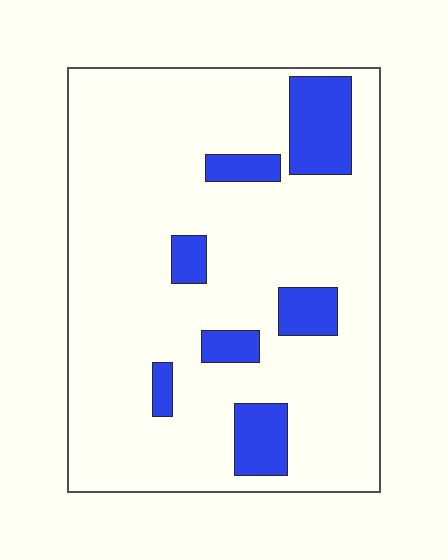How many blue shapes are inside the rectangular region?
7.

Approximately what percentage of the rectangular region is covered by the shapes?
Approximately 15%.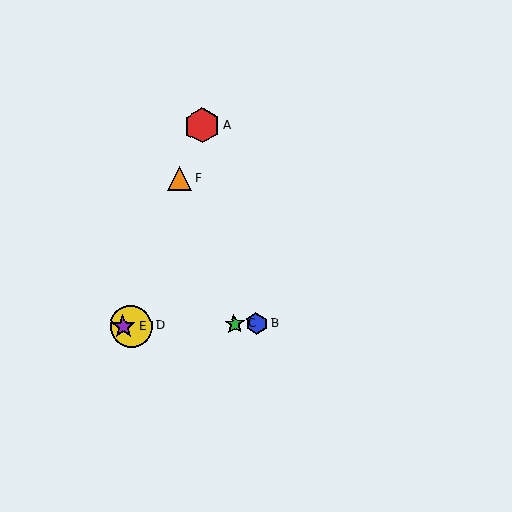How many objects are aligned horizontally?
4 objects (B, C, D, E) are aligned horizontally.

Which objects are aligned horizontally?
Objects B, C, D, E are aligned horizontally.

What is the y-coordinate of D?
Object D is at y≈326.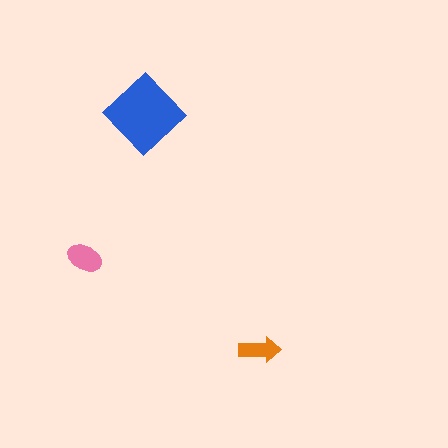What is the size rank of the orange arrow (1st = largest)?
3rd.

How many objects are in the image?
There are 3 objects in the image.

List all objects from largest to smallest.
The blue diamond, the pink ellipse, the orange arrow.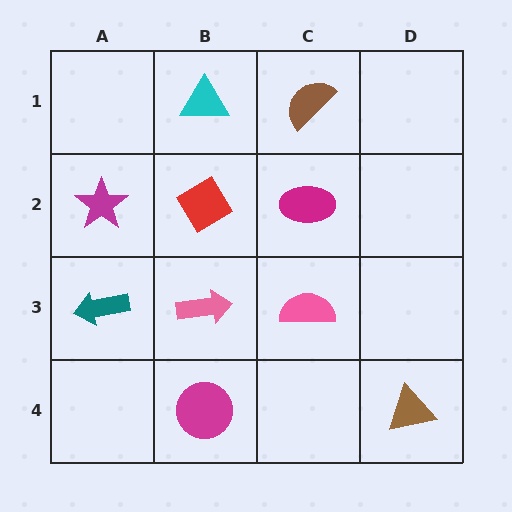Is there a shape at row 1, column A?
No, that cell is empty.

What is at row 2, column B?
A red diamond.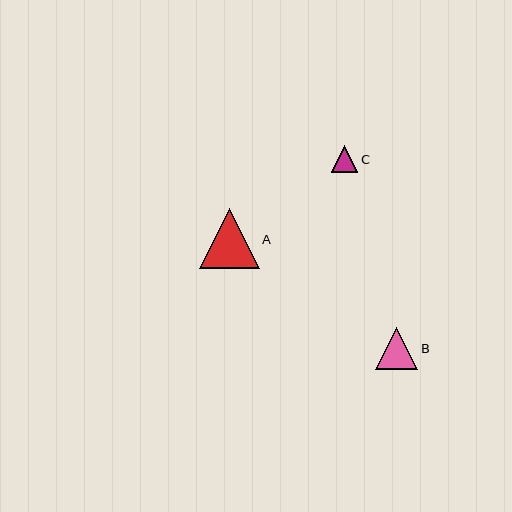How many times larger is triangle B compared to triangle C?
Triangle B is approximately 1.6 times the size of triangle C.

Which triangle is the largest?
Triangle A is the largest with a size of approximately 60 pixels.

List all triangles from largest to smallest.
From largest to smallest: A, B, C.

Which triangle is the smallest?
Triangle C is the smallest with a size of approximately 27 pixels.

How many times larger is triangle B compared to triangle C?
Triangle B is approximately 1.6 times the size of triangle C.